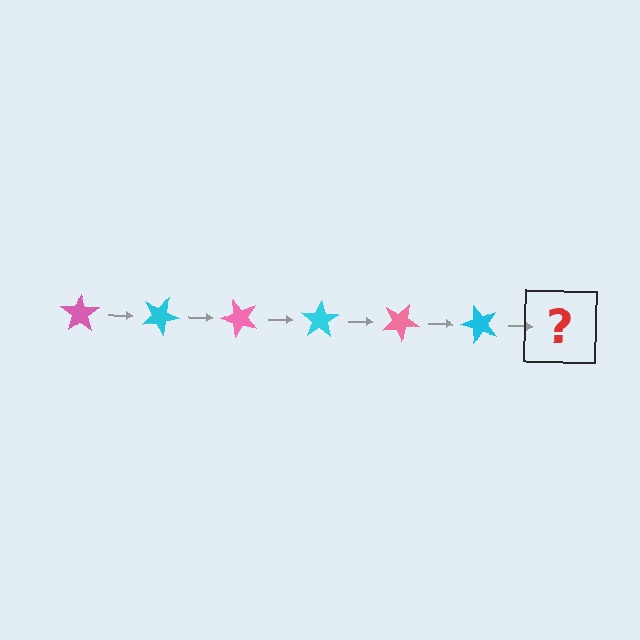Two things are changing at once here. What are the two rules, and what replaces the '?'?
The two rules are that it rotates 25 degrees each step and the color cycles through pink and cyan. The '?' should be a pink star, rotated 150 degrees from the start.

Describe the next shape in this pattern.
It should be a pink star, rotated 150 degrees from the start.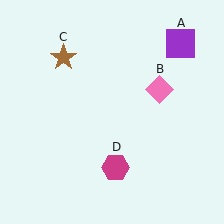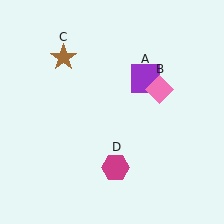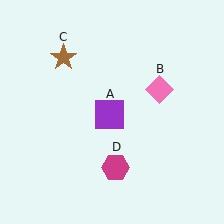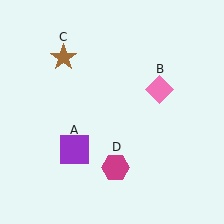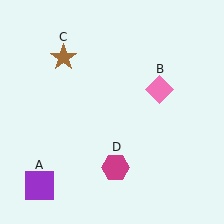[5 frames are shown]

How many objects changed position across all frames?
1 object changed position: purple square (object A).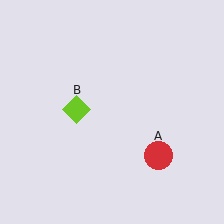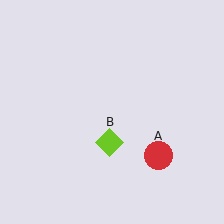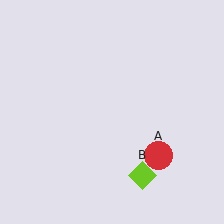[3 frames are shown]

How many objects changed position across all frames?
1 object changed position: lime diamond (object B).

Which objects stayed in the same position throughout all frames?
Red circle (object A) remained stationary.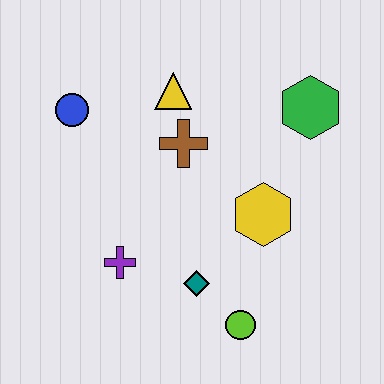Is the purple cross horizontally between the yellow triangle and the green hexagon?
No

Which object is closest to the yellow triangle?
The brown cross is closest to the yellow triangle.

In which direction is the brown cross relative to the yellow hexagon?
The brown cross is to the left of the yellow hexagon.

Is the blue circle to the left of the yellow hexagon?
Yes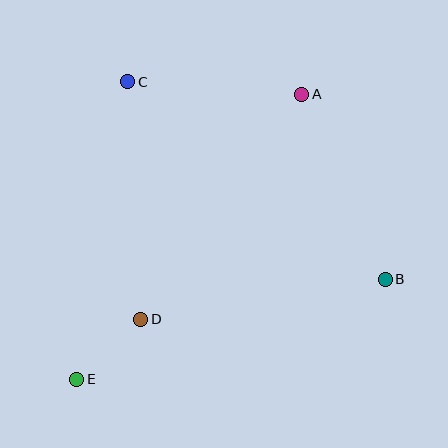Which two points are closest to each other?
Points D and E are closest to each other.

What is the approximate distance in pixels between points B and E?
The distance between B and E is approximately 324 pixels.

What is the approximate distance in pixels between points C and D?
The distance between C and D is approximately 238 pixels.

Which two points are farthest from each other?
Points A and E are farthest from each other.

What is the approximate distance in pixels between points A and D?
The distance between A and D is approximately 277 pixels.